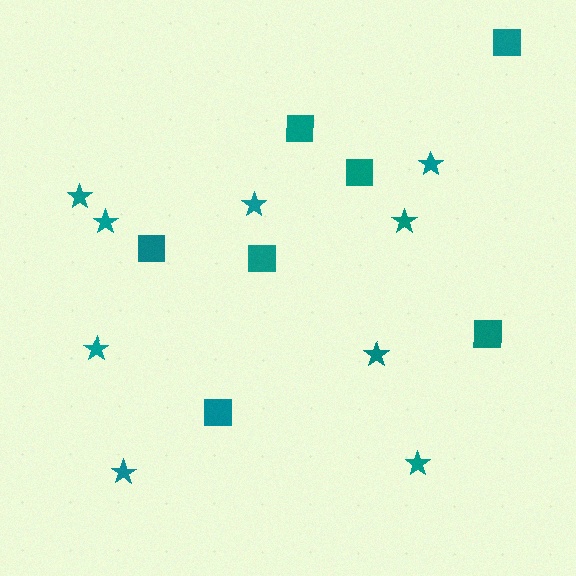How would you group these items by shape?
There are 2 groups: one group of stars (9) and one group of squares (7).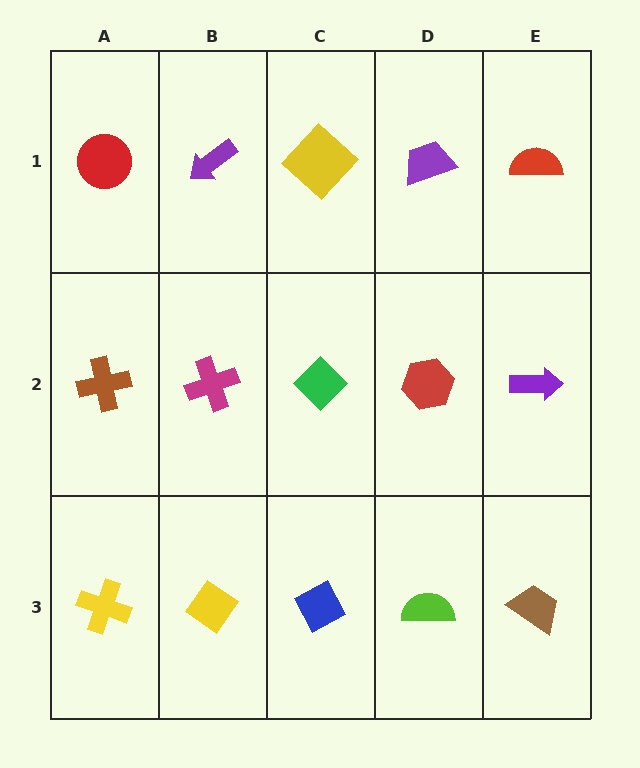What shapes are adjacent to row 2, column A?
A red circle (row 1, column A), a yellow cross (row 3, column A), a magenta cross (row 2, column B).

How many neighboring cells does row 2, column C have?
4.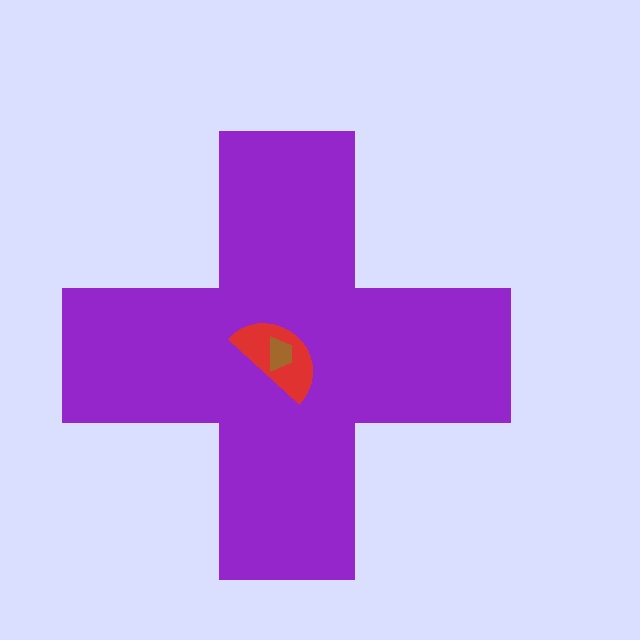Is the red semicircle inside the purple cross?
Yes.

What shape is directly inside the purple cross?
The red semicircle.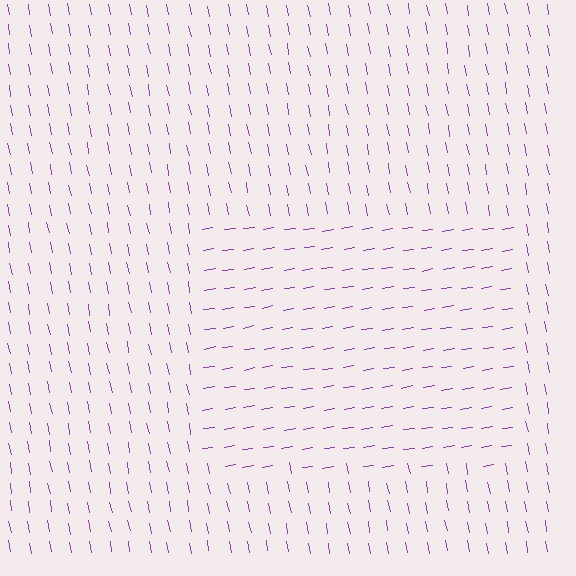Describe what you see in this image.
The image is filled with small purple line segments. A rectangle region in the image has lines oriented differently from the surrounding lines, creating a visible texture boundary.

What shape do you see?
I see a rectangle.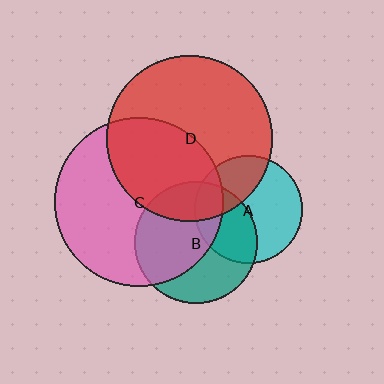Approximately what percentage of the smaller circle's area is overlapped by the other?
Approximately 25%.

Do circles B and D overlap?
Yes.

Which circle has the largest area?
Circle C (pink).